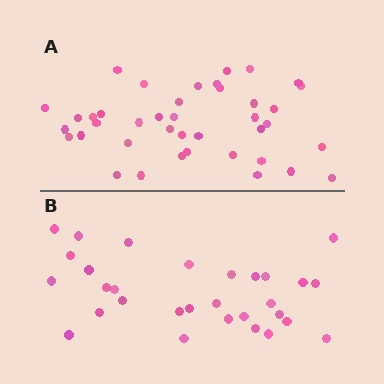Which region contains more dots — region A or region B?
Region A (the top region) has more dots.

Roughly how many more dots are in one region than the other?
Region A has roughly 10 or so more dots than region B.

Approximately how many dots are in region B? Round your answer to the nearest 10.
About 30 dots.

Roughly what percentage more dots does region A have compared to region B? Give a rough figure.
About 35% more.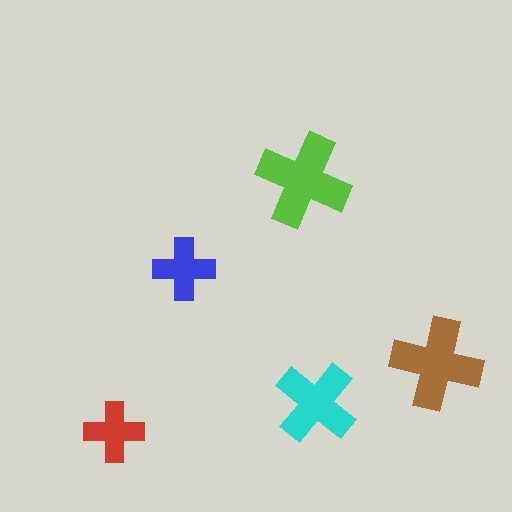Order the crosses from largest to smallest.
the lime one, the brown one, the cyan one, the blue one, the red one.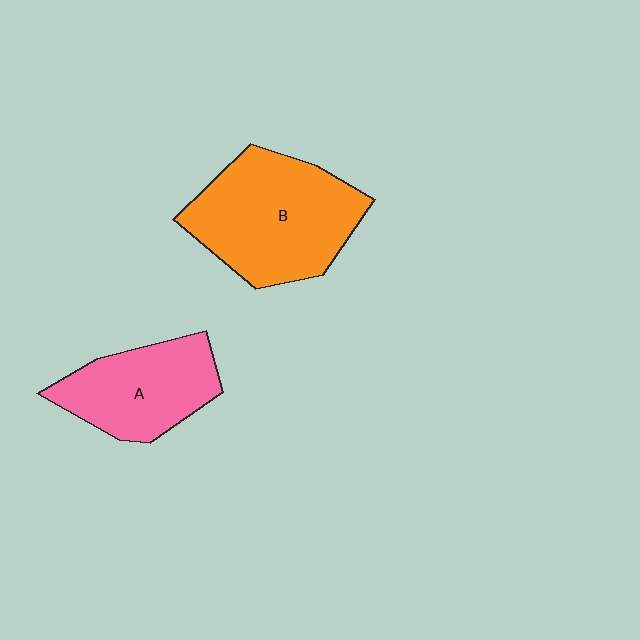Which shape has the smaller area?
Shape A (pink).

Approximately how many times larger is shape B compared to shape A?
Approximately 1.4 times.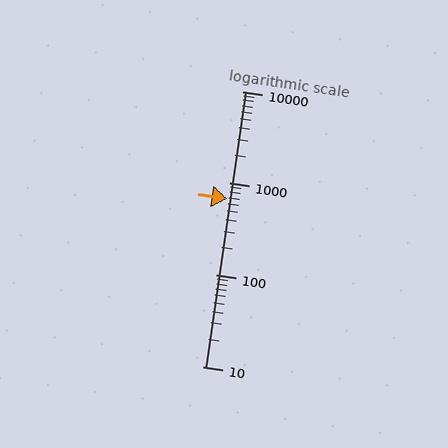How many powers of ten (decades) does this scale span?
The scale spans 3 decades, from 10 to 10000.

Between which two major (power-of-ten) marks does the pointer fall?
The pointer is between 100 and 1000.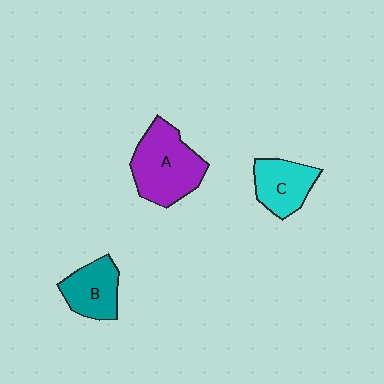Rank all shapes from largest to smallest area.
From largest to smallest: A (purple), C (cyan), B (teal).